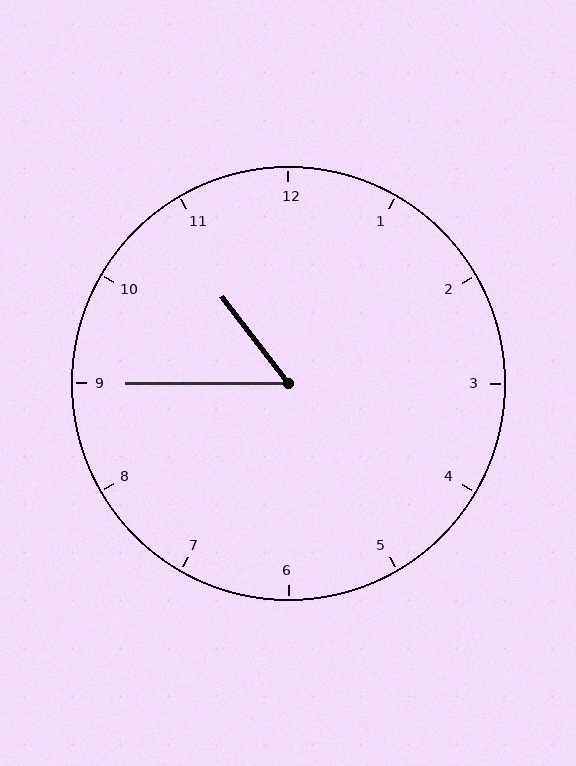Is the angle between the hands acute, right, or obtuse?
It is acute.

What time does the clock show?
10:45.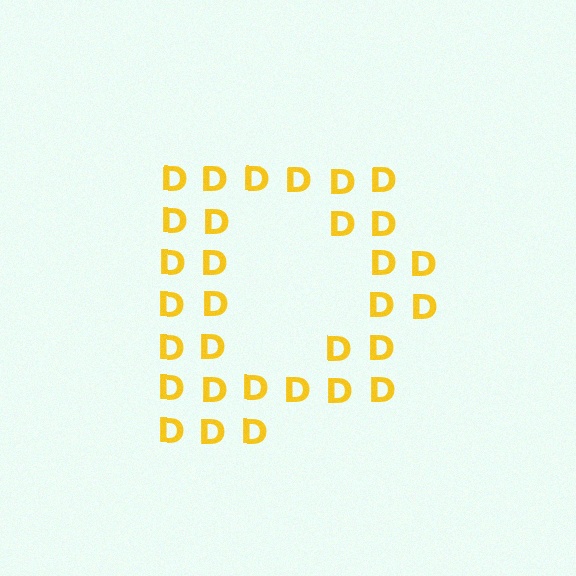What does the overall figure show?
The overall figure shows the letter D.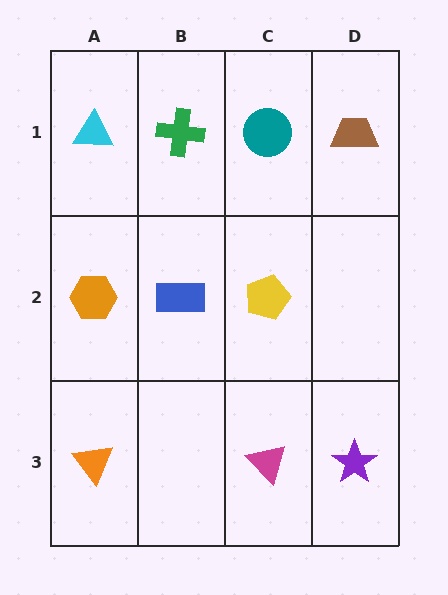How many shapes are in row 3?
3 shapes.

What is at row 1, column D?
A brown trapezoid.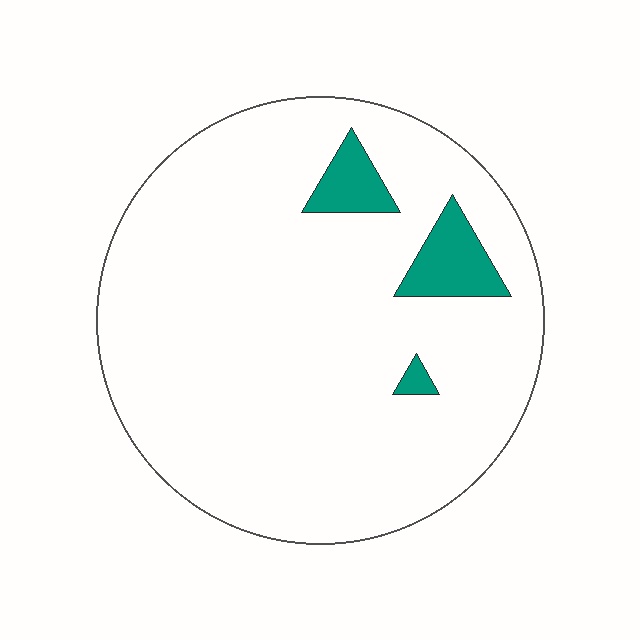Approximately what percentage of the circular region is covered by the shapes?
Approximately 5%.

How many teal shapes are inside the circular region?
3.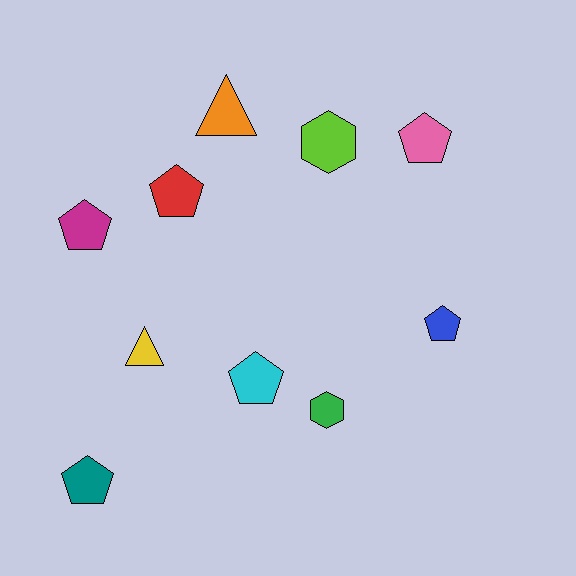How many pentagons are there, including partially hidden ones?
There are 6 pentagons.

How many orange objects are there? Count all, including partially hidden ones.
There is 1 orange object.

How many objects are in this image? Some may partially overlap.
There are 10 objects.